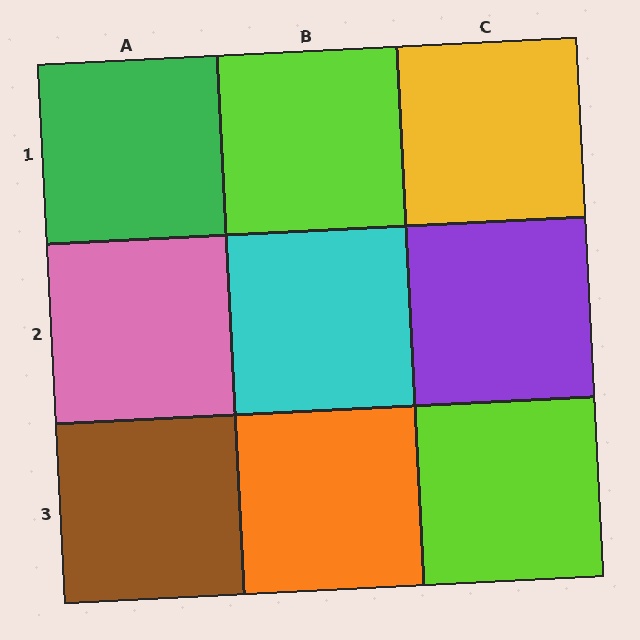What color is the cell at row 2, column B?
Cyan.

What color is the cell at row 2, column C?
Purple.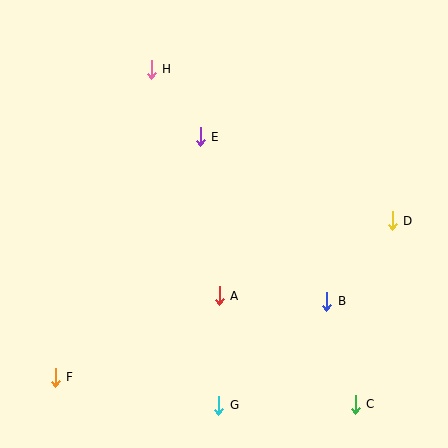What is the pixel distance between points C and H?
The distance between C and H is 392 pixels.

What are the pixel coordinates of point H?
Point H is at (151, 69).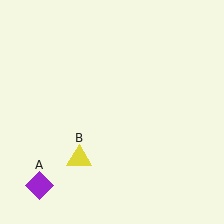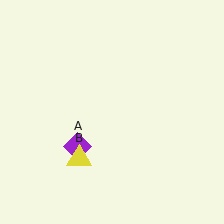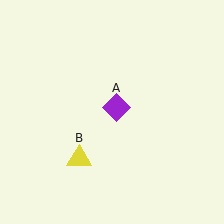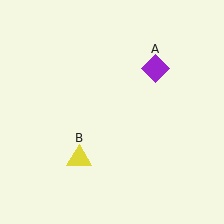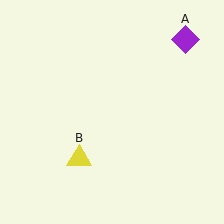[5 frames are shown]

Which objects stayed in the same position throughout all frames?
Yellow triangle (object B) remained stationary.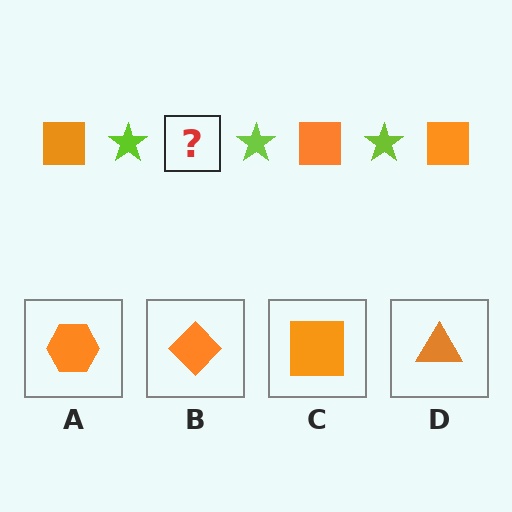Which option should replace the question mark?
Option C.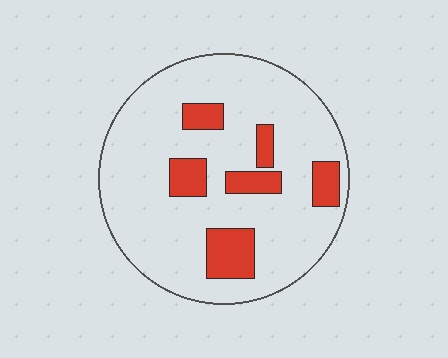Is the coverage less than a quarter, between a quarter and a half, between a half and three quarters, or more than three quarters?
Less than a quarter.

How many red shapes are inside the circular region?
6.